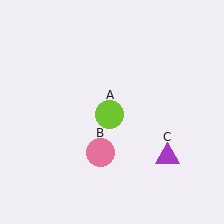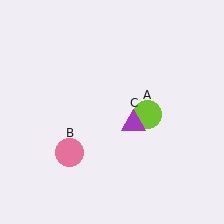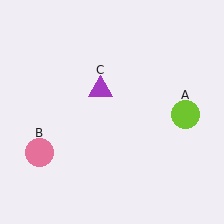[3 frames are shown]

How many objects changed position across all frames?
3 objects changed position: lime circle (object A), pink circle (object B), purple triangle (object C).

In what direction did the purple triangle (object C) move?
The purple triangle (object C) moved up and to the left.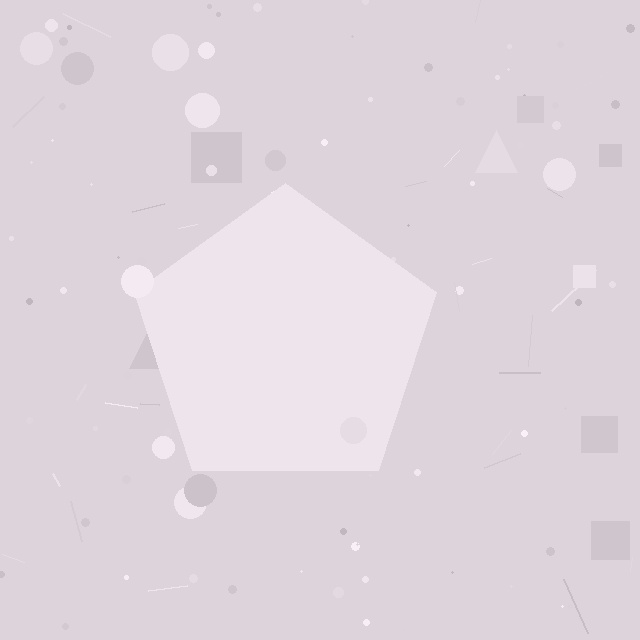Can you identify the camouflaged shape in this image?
The camouflaged shape is a pentagon.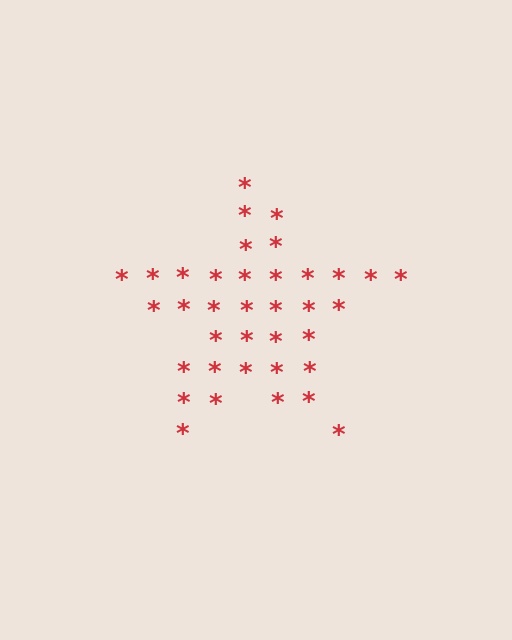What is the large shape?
The large shape is a star.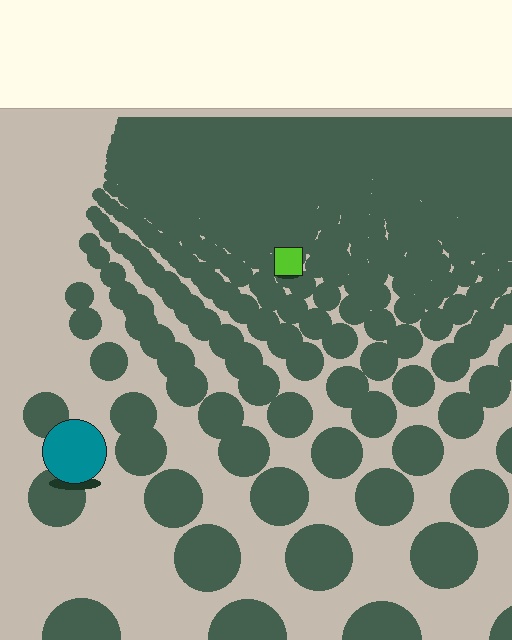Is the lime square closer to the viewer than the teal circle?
No. The teal circle is closer — you can tell from the texture gradient: the ground texture is coarser near it.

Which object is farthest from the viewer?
The lime square is farthest from the viewer. It appears smaller and the ground texture around it is denser.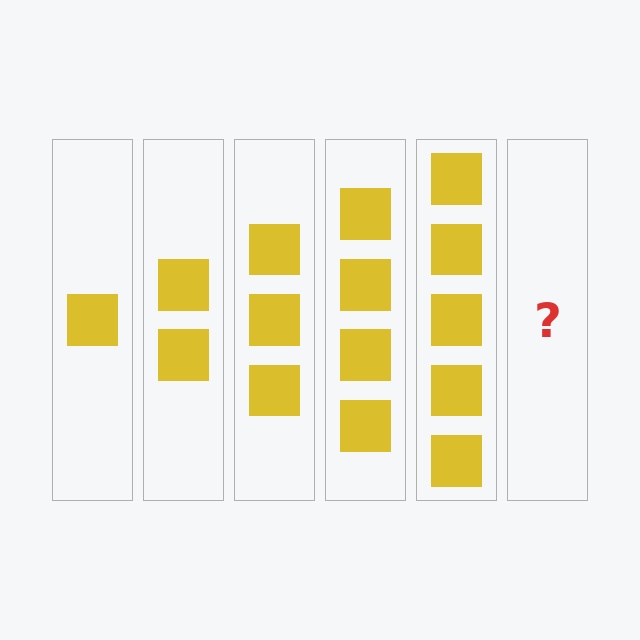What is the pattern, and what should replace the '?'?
The pattern is that each step adds one more square. The '?' should be 6 squares.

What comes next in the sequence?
The next element should be 6 squares.